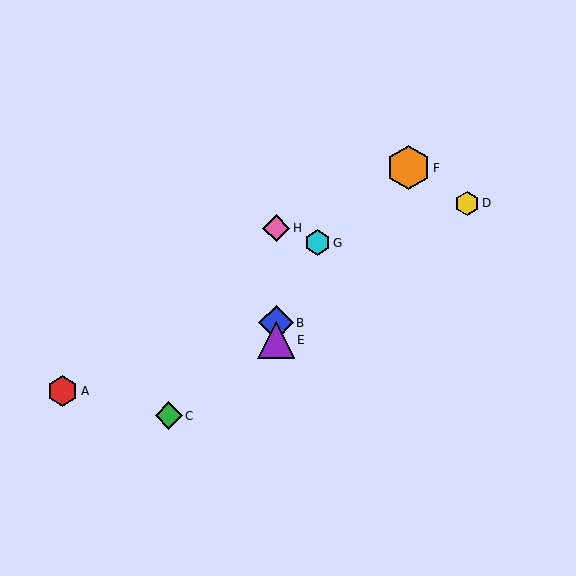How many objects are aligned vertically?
3 objects (B, E, H) are aligned vertically.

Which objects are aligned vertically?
Objects B, E, H are aligned vertically.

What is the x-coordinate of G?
Object G is at x≈317.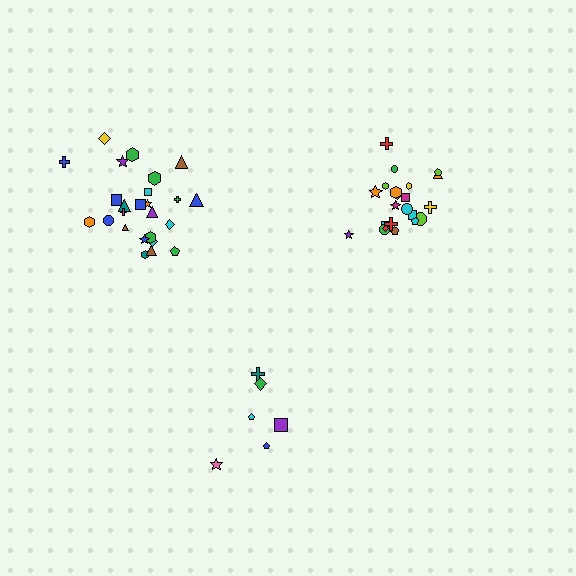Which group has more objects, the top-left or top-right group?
The top-left group.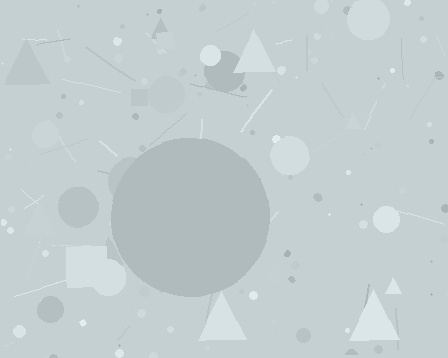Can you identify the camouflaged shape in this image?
The camouflaged shape is a circle.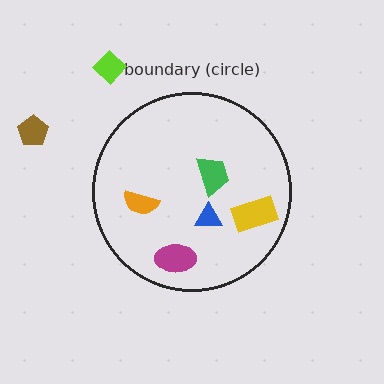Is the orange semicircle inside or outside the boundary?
Inside.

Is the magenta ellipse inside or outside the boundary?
Inside.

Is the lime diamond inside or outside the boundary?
Outside.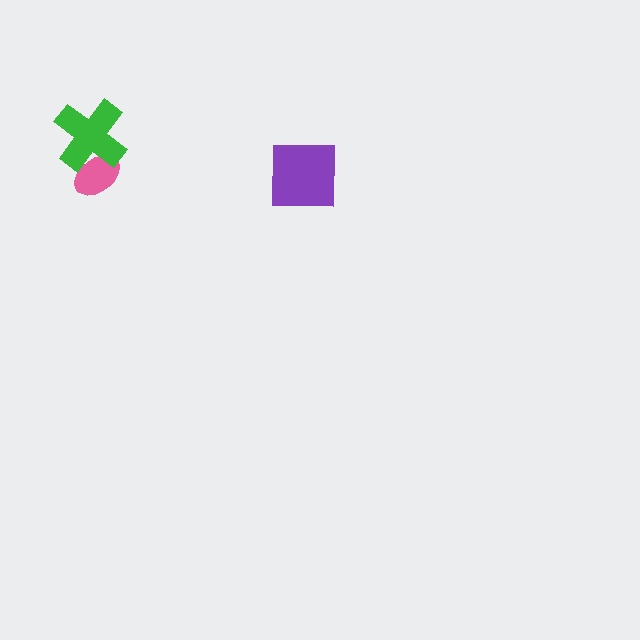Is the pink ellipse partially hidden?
Yes, it is partially covered by another shape.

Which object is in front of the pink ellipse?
The green cross is in front of the pink ellipse.